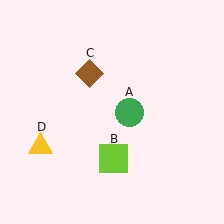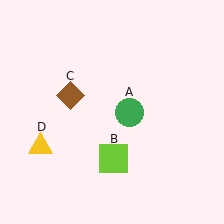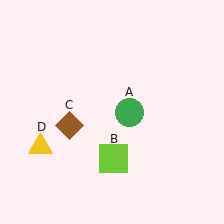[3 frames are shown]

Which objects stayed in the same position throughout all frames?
Green circle (object A) and lime square (object B) and yellow triangle (object D) remained stationary.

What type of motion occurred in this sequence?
The brown diamond (object C) rotated counterclockwise around the center of the scene.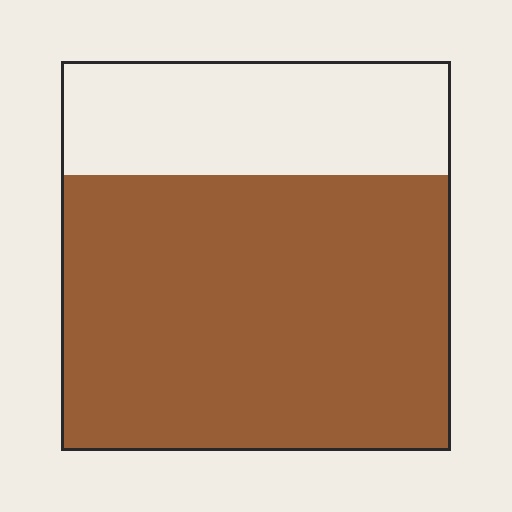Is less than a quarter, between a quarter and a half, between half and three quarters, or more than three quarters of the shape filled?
Between half and three quarters.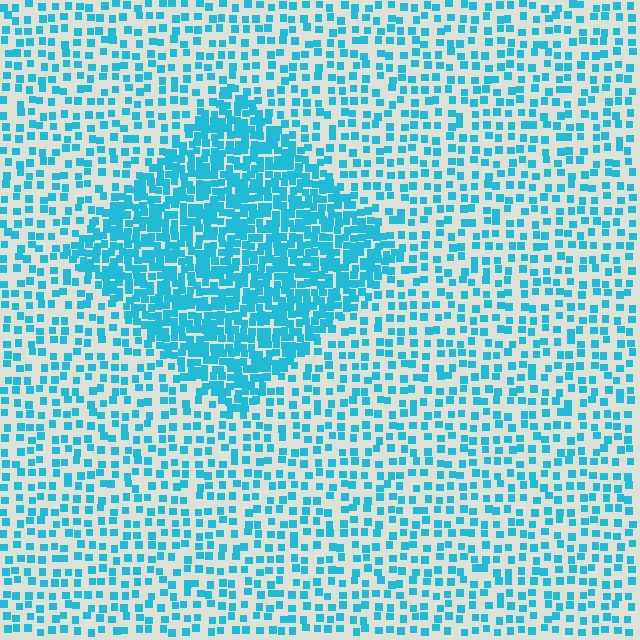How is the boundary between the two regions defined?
The boundary is defined by a change in element density (approximately 2.4x ratio). All elements are the same color, size, and shape.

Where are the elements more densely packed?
The elements are more densely packed inside the diamond boundary.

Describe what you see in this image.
The image contains small cyan elements arranged at two different densities. A diamond-shaped region is visible where the elements are more densely packed than the surrounding area.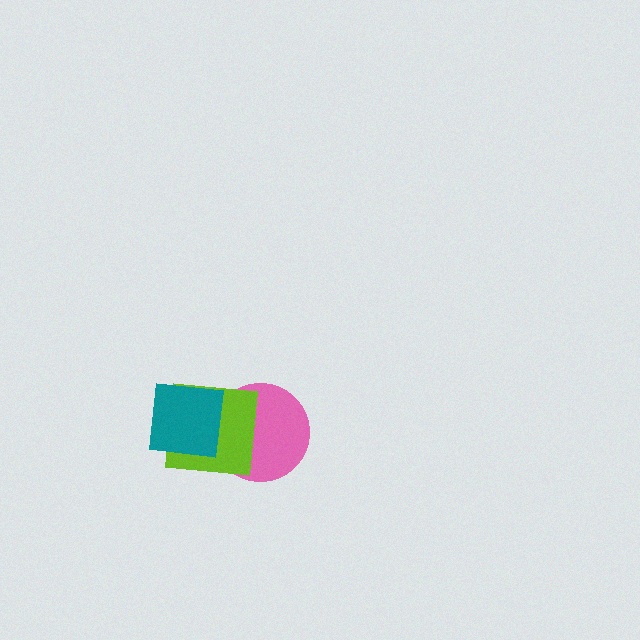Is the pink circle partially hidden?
Yes, it is partially covered by another shape.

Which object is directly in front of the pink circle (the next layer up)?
The lime square is directly in front of the pink circle.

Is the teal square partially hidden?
No, no other shape covers it.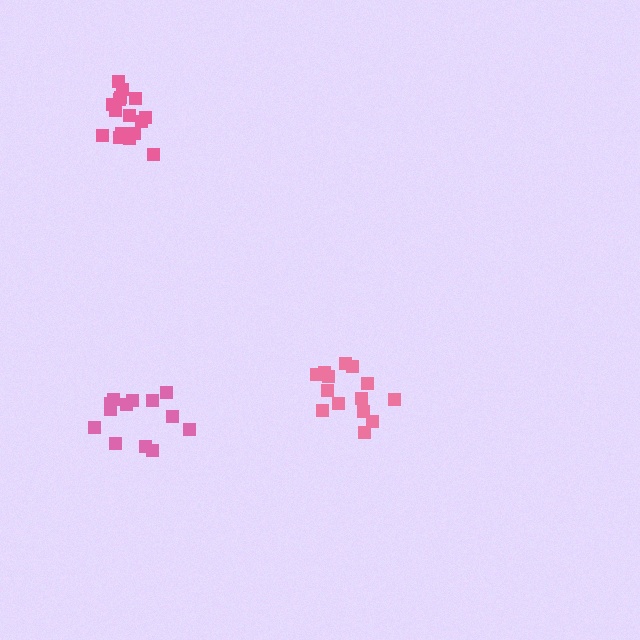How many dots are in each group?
Group 1: 16 dots, Group 2: 14 dots, Group 3: 13 dots (43 total).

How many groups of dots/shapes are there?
There are 3 groups.